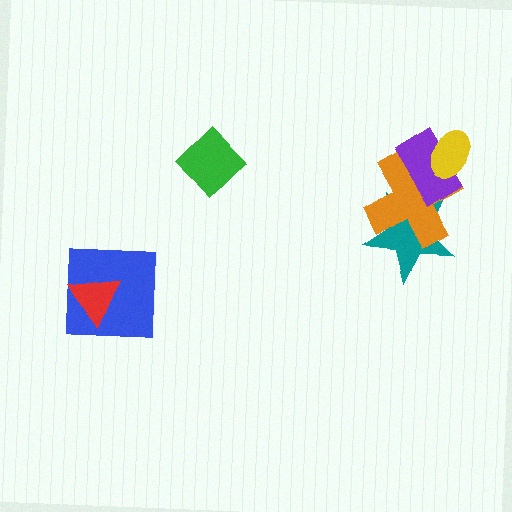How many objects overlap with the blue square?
1 object overlaps with the blue square.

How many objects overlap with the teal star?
2 objects overlap with the teal star.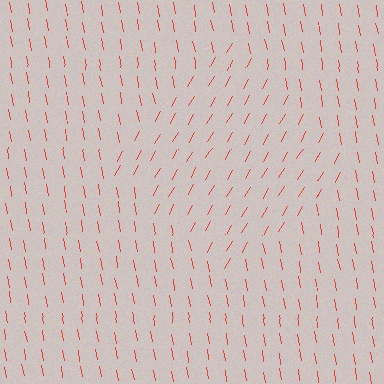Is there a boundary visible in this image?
Yes, there is a texture boundary formed by a change in line orientation.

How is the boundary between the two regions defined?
The boundary is defined purely by a change in line orientation (approximately 39 degrees difference). All lines are the same color and thickness.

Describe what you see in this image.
The image is filled with small red line segments. A diamond region in the image has lines oriented differently from the surrounding lines, creating a visible texture boundary.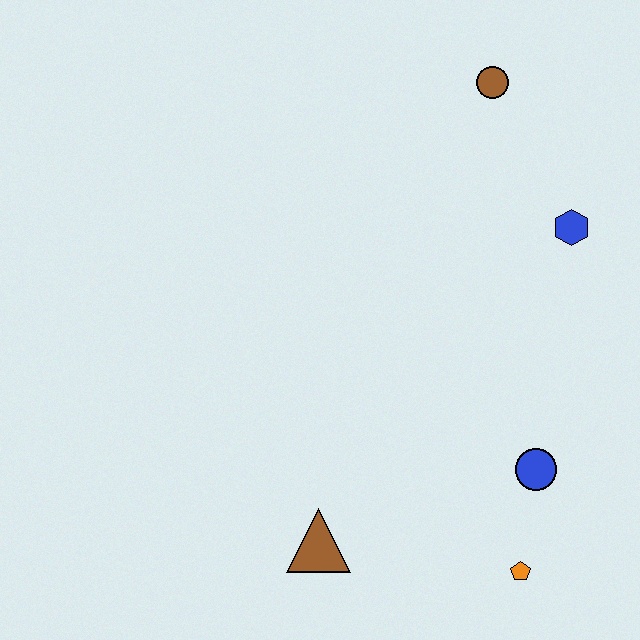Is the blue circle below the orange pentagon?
No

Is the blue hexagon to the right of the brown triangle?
Yes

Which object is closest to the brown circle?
The blue hexagon is closest to the brown circle.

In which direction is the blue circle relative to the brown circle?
The blue circle is below the brown circle.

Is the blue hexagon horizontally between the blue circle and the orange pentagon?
No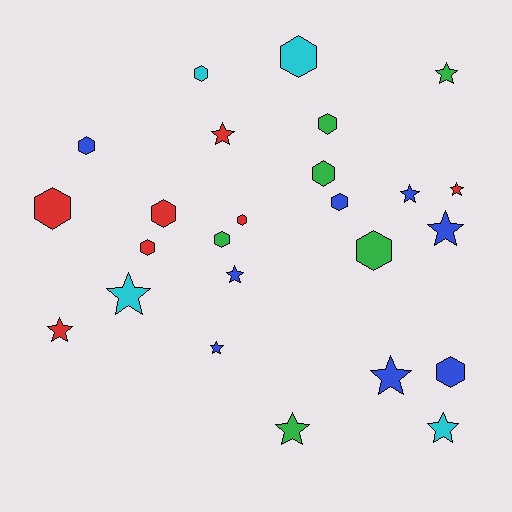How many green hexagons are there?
There are 4 green hexagons.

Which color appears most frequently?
Blue, with 8 objects.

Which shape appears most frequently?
Hexagon, with 13 objects.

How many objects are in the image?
There are 25 objects.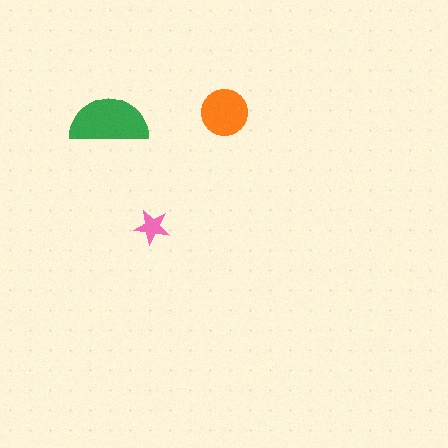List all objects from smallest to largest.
The pink star, the orange circle, the green semicircle.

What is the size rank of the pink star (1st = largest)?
3rd.